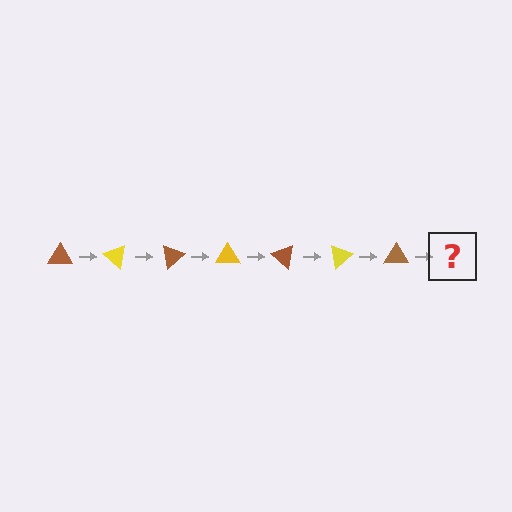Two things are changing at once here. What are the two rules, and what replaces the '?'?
The two rules are that it rotates 40 degrees each step and the color cycles through brown and yellow. The '?' should be a yellow triangle, rotated 280 degrees from the start.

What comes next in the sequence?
The next element should be a yellow triangle, rotated 280 degrees from the start.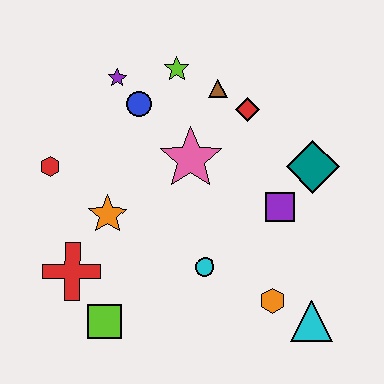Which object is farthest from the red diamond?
The lime square is farthest from the red diamond.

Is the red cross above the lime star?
No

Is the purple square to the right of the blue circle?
Yes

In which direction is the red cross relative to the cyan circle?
The red cross is to the left of the cyan circle.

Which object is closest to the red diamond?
The brown triangle is closest to the red diamond.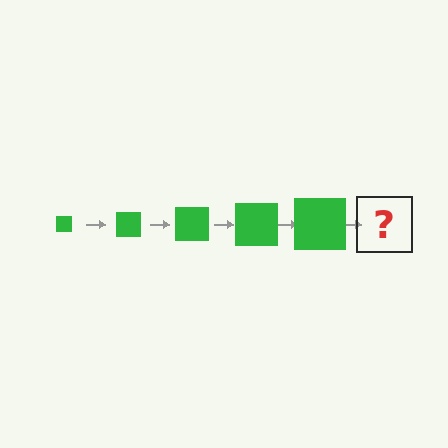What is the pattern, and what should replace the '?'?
The pattern is that the square gets progressively larger each step. The '?' should be a green square, larger than the previous one.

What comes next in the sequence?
The next element should be a green square, larger than the previous one.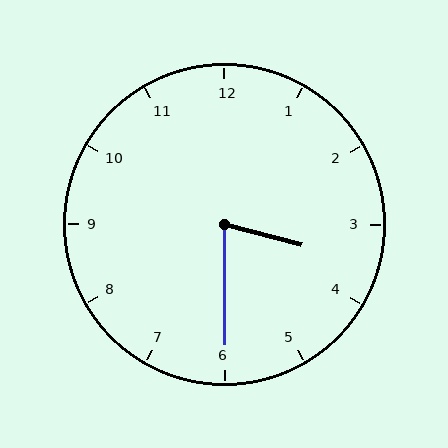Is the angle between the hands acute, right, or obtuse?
It is acute.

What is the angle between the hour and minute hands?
Approximately 75 degrees.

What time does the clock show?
3:30.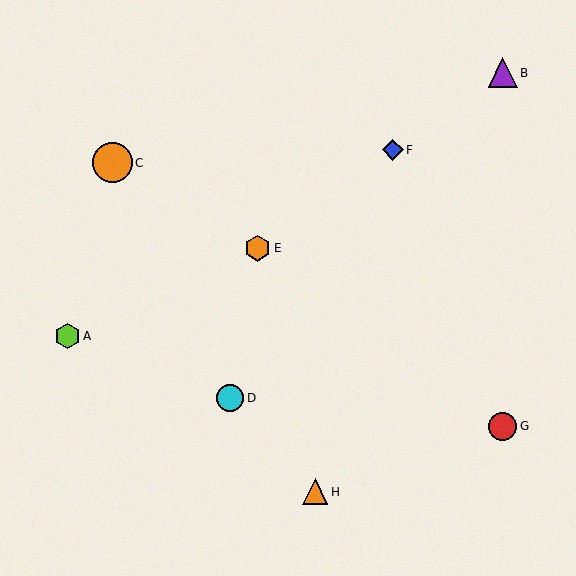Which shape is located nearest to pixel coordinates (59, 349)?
The lime hexagon (labeled A) at (68, 336) is nearest to that location.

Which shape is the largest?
The orange circle (labeled C) is the largest.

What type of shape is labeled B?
Shape B is a purple triangle.